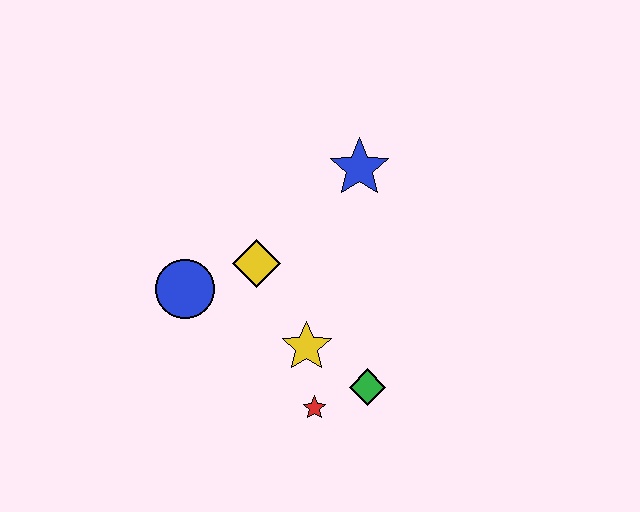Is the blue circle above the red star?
Yes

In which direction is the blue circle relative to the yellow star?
The blue circle is to the left of the yellow star.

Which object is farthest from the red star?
The blue star is farthest from the red star.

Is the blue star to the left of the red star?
No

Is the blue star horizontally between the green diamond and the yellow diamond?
Yes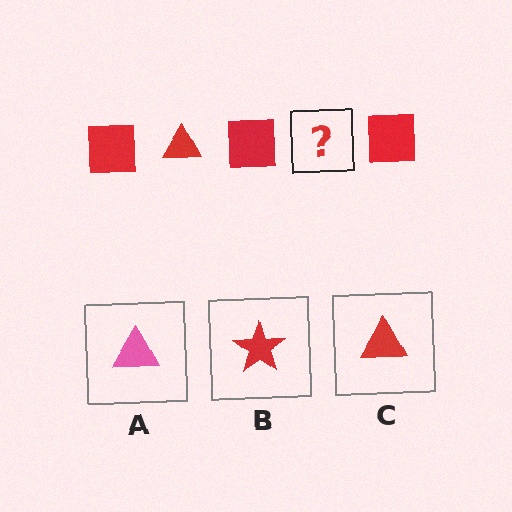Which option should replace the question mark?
Option C.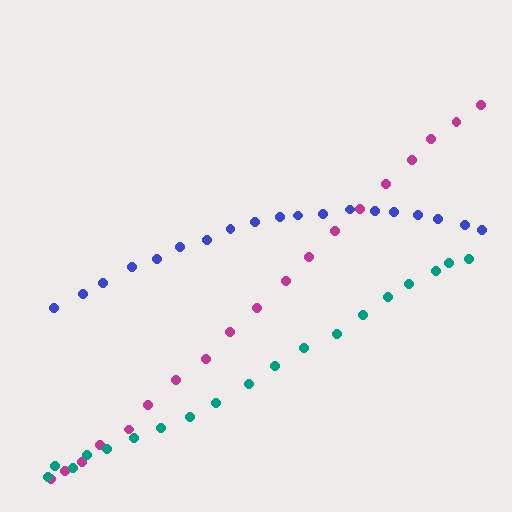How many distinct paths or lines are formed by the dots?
There are 3 distinct paths.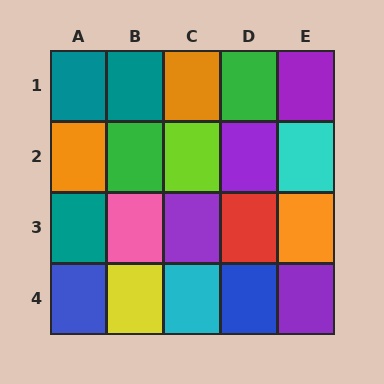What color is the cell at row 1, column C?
Orange.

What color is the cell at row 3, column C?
Purple.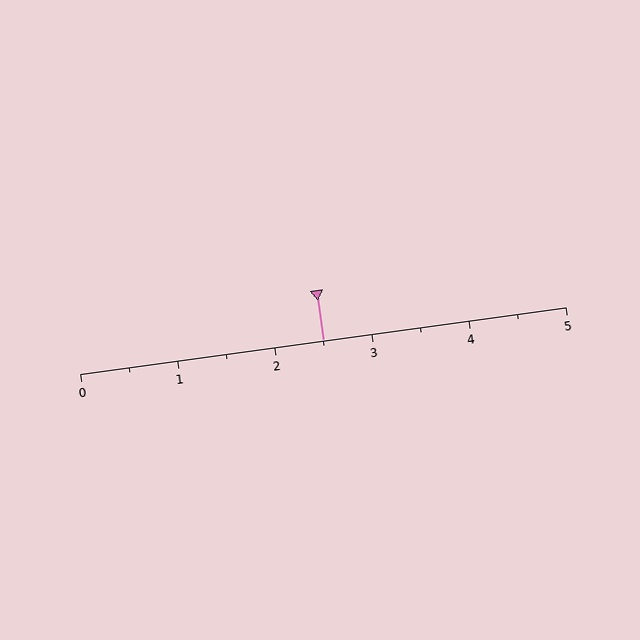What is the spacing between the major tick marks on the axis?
The major ticks are spaced 1 apart.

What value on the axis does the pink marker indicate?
The marker indicates approximately 2.5.